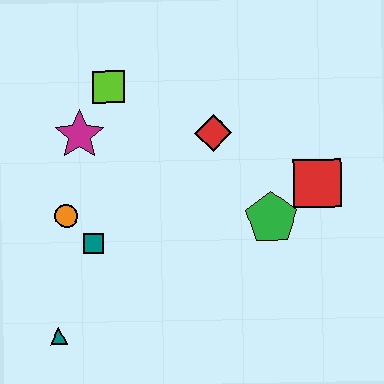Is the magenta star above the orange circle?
Yes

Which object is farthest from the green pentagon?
The teal triangle is farthest from the green pentagon.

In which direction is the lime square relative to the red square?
The lime square is to the left of the red square.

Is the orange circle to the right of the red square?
No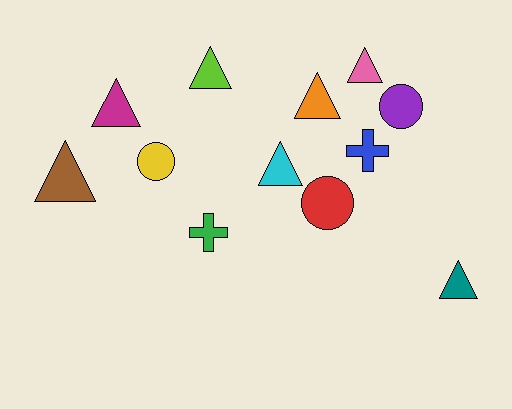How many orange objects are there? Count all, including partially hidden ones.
There is 1 orange object.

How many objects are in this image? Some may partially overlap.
There are 12 objects.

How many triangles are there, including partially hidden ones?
There are 7 triangles.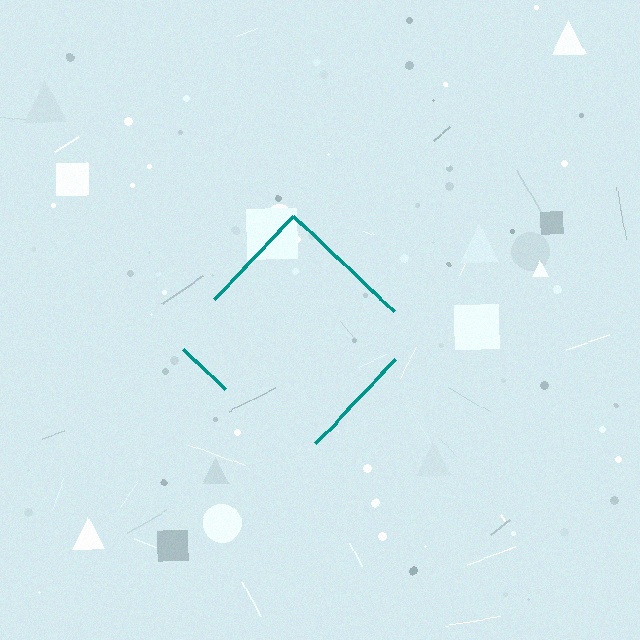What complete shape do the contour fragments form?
The contour fragments form a diamond.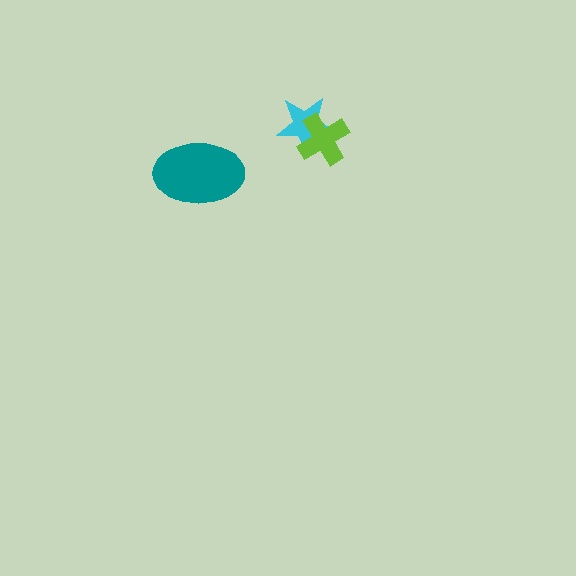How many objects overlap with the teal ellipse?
0 objects overlap with the teal ellipse.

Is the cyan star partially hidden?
Yes, it is partially covered by another shape.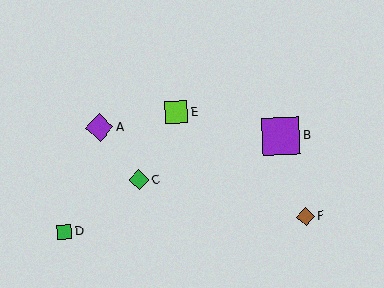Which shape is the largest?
The purple square (labeled B) is the largest.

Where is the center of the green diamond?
The center of the green diamond is at (139, 180).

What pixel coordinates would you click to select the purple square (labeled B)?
Click at (281, 137) to select the purple square B.